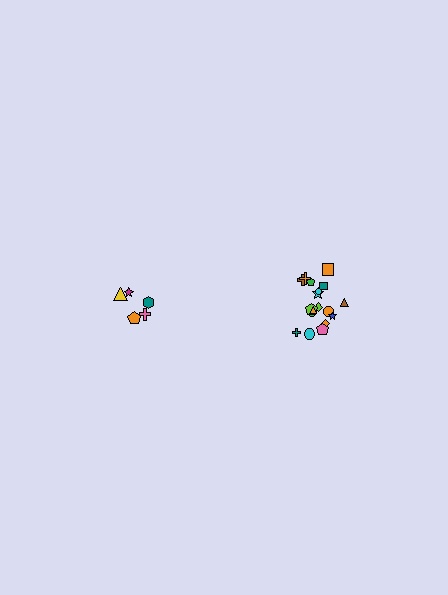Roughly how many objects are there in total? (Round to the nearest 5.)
Roughly 25 objects in total.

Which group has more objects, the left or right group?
The right group.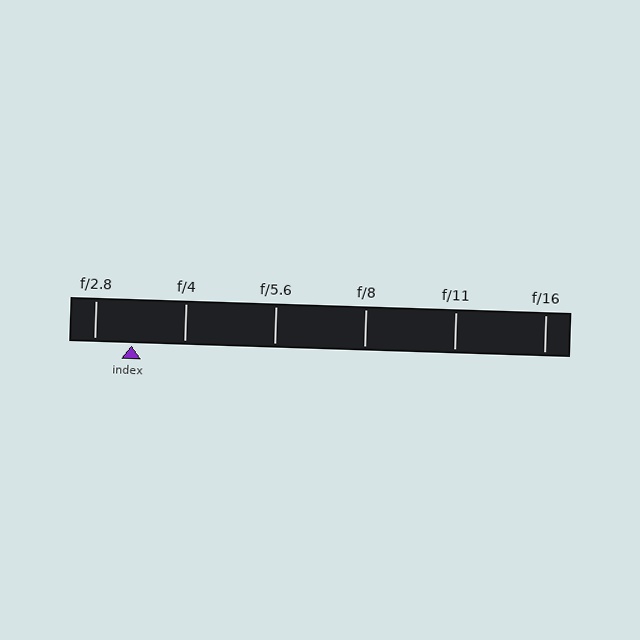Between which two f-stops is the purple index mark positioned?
The index mark is between f/2.8 and f/4.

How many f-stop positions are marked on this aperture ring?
There are 6 f-stop positions marked.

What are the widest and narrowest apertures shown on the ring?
The widest aperture shown is f/2.8 and the narrowest is f/16.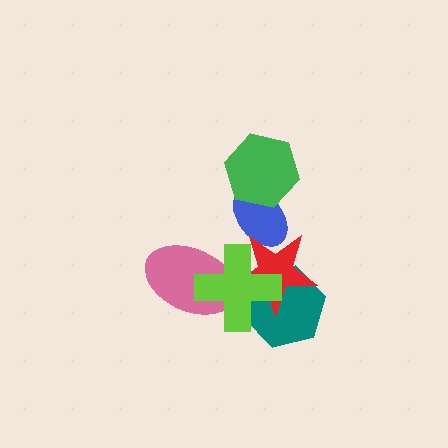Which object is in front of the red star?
The lime cross is in front of the red star.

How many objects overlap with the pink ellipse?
1 object overlaps with the pink ellipse.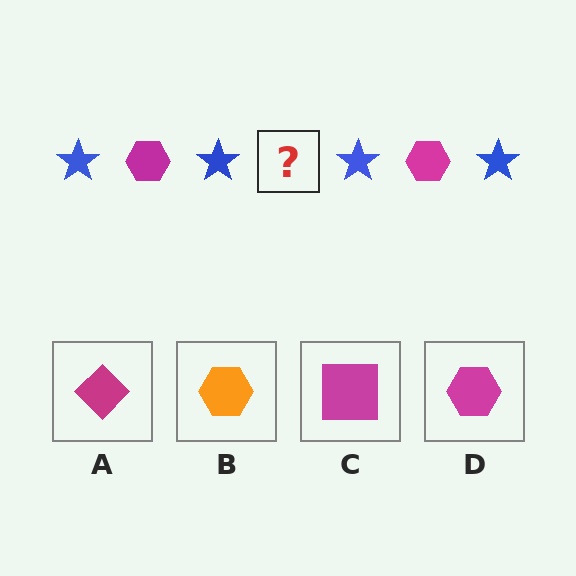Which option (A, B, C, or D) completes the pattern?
D.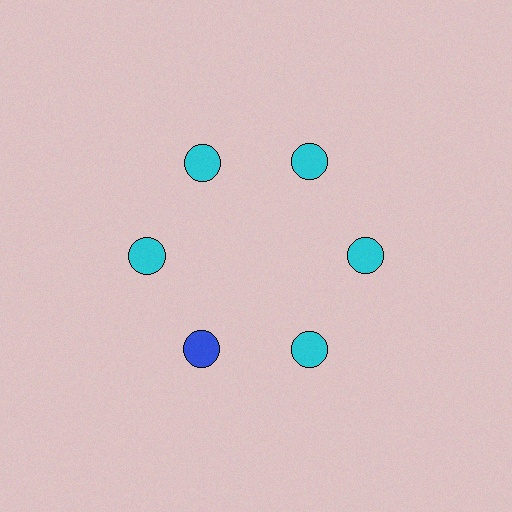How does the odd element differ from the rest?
It has a different color: blue instead of cyan.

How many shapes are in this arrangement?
There are 6 shapes arranged in a ring pattern.